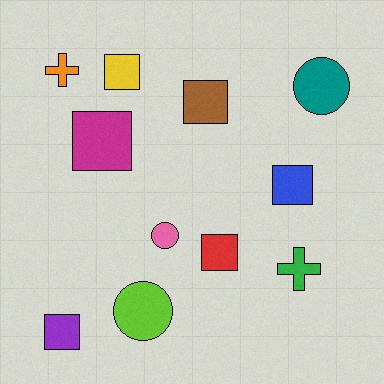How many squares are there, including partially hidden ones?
There are 6 squares.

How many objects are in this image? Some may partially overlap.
There are 11 objects.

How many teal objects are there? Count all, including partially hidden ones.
There is 1 teal object.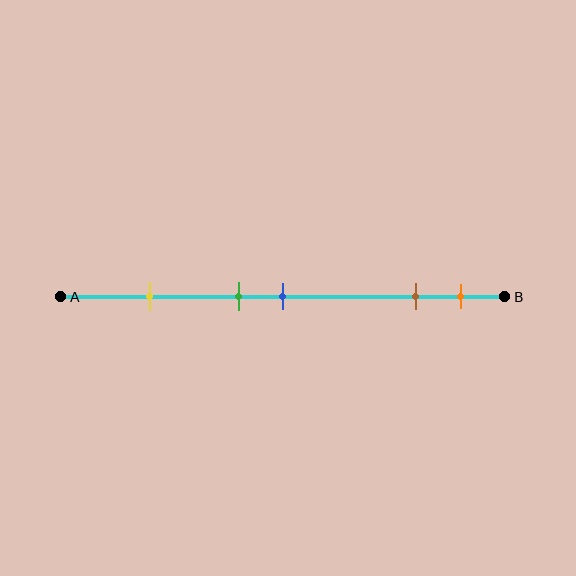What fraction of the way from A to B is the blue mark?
The blue mark is approximately 50% (0.5) of the way from A to B.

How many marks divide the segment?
There are 5 marks dividing the segment.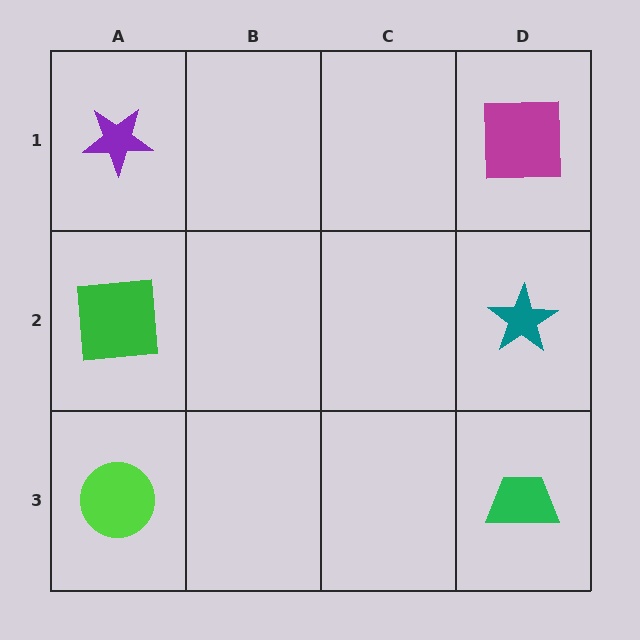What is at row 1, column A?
A purple star.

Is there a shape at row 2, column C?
No, that cell is empty.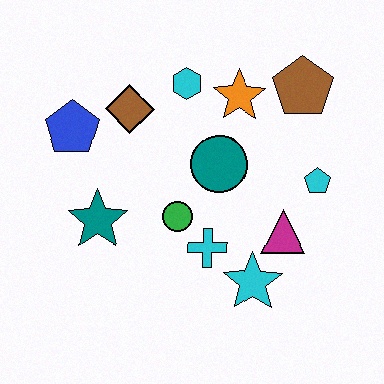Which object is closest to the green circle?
The cyan cross is closest to the green circle.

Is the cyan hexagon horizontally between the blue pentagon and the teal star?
No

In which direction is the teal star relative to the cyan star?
The teal star is to the left of the cyan star.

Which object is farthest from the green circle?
The brown pentagon is farthest from the green circle.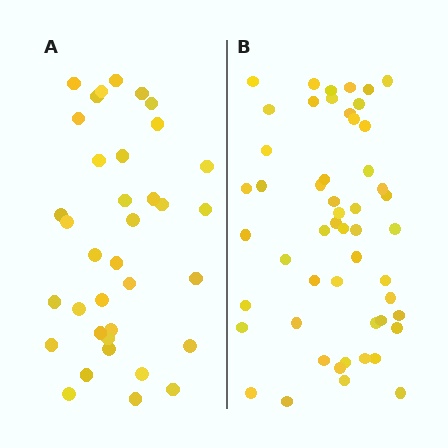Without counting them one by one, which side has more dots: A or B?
Region B (the right region) has more dots.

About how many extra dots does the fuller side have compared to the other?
Region B has approximately 15 more dots than region A.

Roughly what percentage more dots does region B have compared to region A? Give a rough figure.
About 45% more.